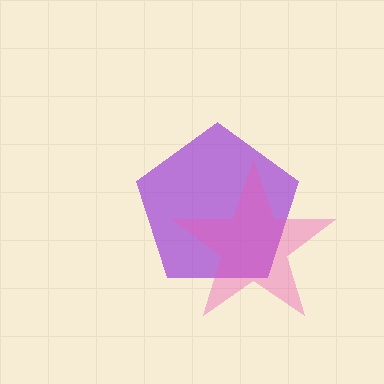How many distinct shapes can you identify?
There are 2 distinct shapes: a purple pentagon, a pink star.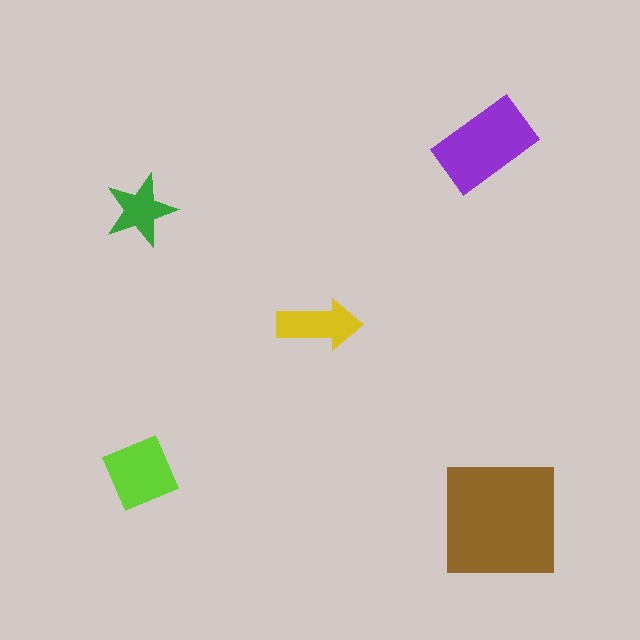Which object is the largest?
The brown square.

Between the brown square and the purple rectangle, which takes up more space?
The brown square.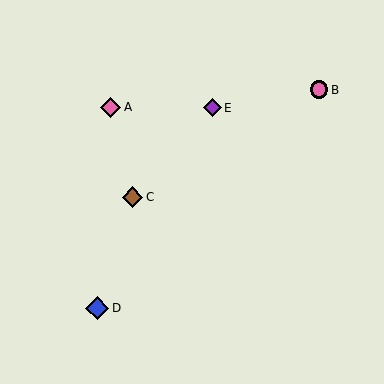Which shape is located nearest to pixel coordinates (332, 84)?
The pink circle (labeled B) at (319, 90) is nearest to that location.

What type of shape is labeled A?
Shape A is a pink diamond.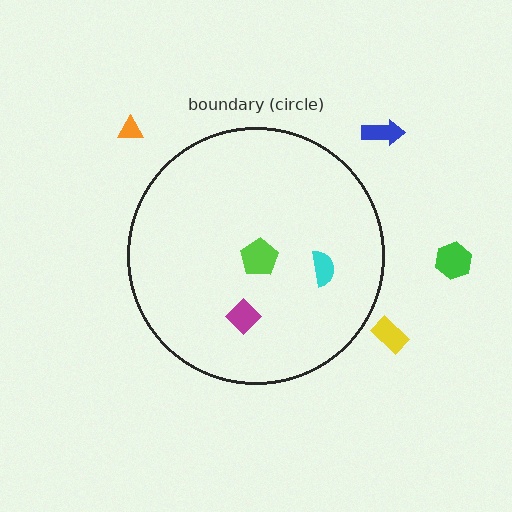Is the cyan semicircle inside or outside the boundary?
Inside.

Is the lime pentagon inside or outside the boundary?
Inside.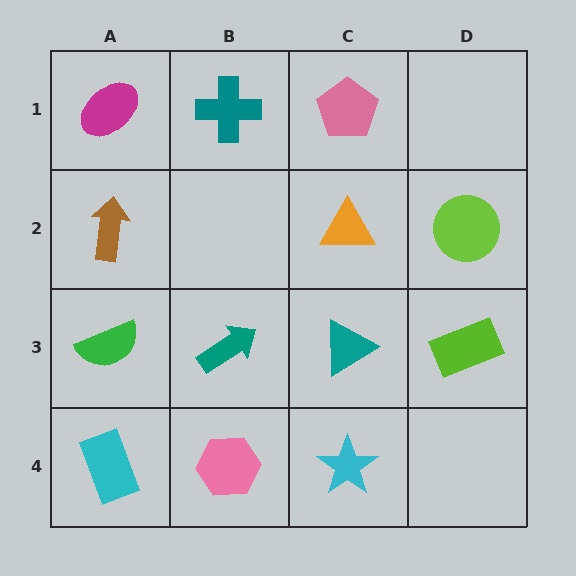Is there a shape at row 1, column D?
No, that cell is empty.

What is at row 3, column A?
A green semicircle.